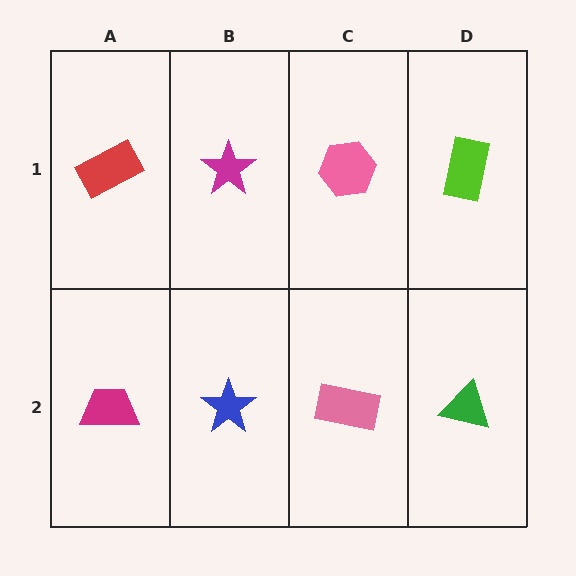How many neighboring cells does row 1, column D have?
2.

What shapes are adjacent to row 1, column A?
A magenta trapezoid (row 2, column A), a magenta star (row 1, column B).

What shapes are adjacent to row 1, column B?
A blue star (row 2, column B), a red rectangle (row 1, column A), a pink hexagon (row 1, column C).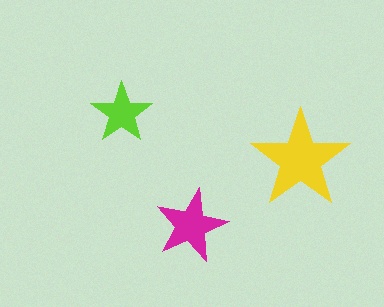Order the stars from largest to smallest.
the yellow one, the magenta one, the lime one.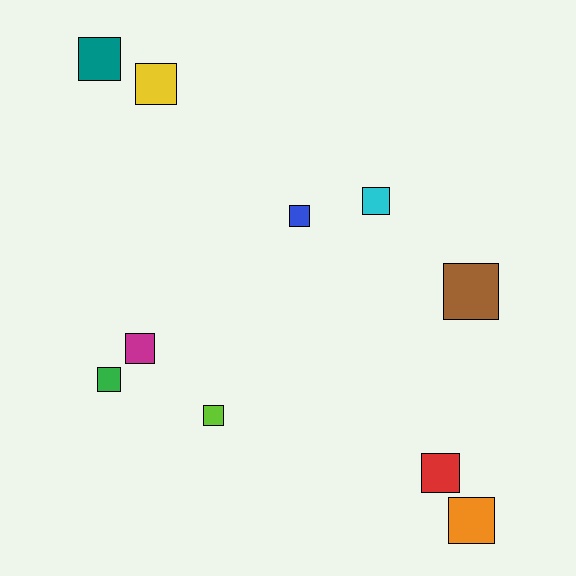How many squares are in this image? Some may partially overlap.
There are 10 squares.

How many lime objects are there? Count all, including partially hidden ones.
There is 1 lime object.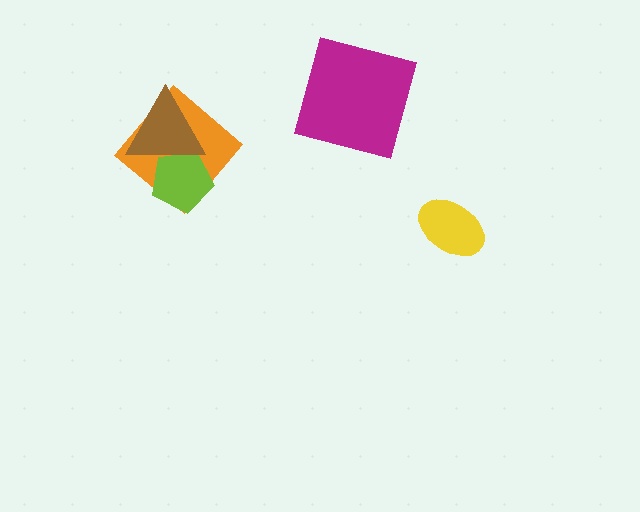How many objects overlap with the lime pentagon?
2 objects overlap with the lime pentagon.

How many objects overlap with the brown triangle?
2 objects overlap with the brown triangle.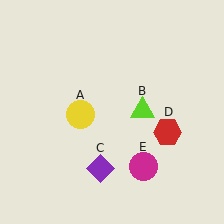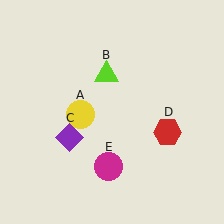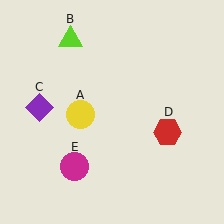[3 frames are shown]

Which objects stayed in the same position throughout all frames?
Yellow circle (object A) and red hexagon (object D) remained stationary.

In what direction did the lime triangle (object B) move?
The lime triangle (object B) moved up and to the left.